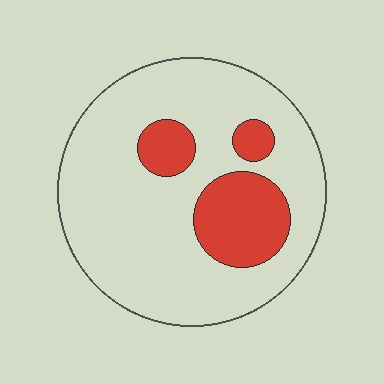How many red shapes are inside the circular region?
3.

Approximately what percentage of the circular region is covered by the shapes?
Approximately 20%.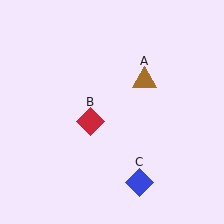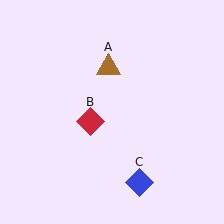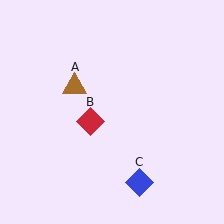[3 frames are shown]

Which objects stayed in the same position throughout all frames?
Red diamond (object B) and blue diamond (object C) remained stationary.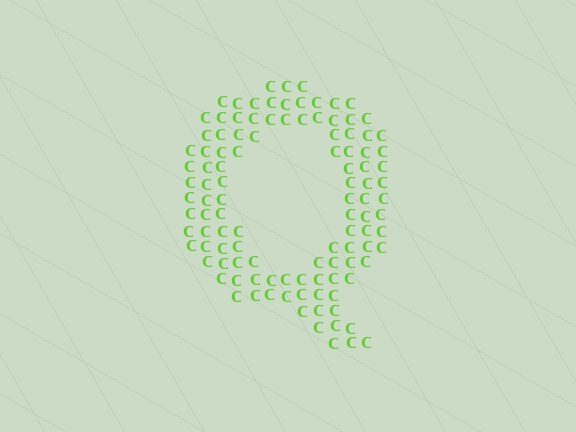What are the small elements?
The small elements are letter C's.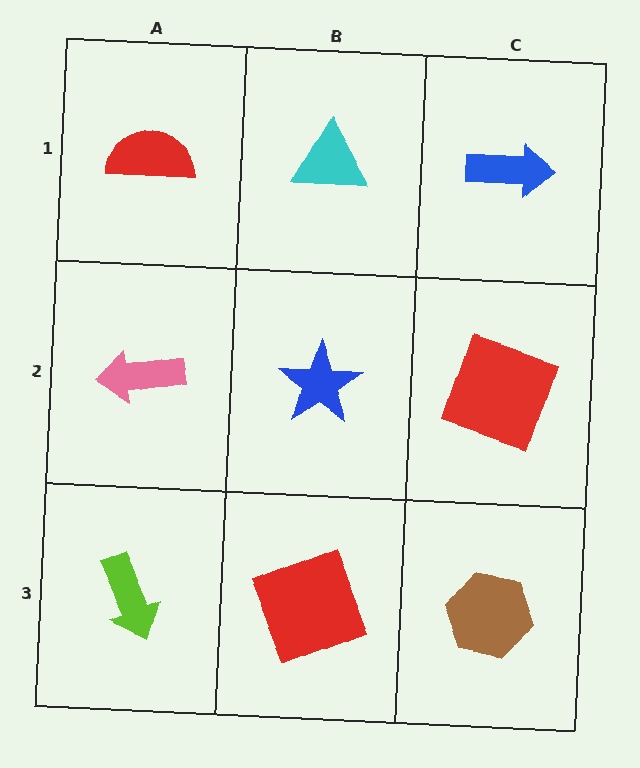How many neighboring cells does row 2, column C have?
3.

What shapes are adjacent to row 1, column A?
A pink arrow (row 2, column A), a cyan triangle (row 1, column B).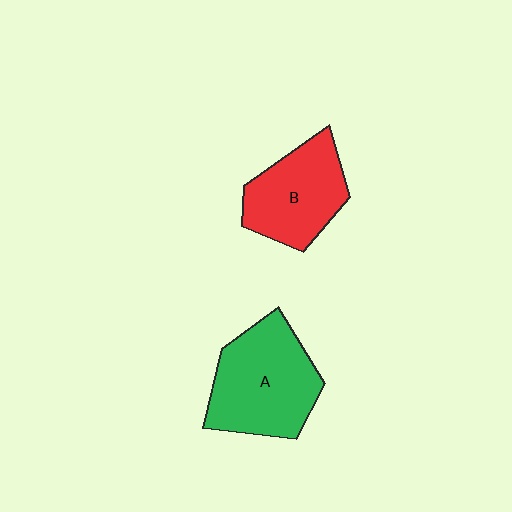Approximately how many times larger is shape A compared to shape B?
Approximately 1.3 times.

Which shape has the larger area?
Shape A (green).